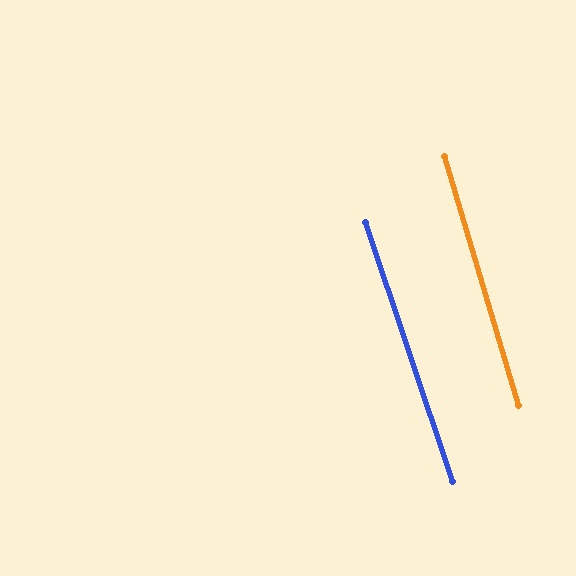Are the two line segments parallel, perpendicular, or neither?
Parallel — their directions differ by only 1.8°.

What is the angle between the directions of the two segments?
Approximately 2 degrees.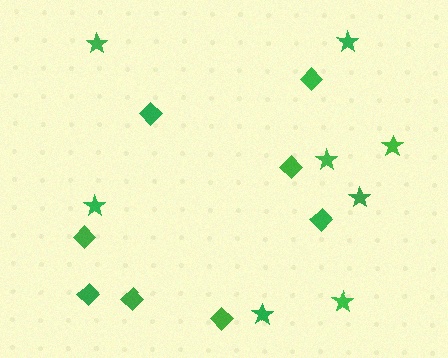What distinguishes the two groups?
There are 2 groups: one group of diamonds (8) and one group of stars (8).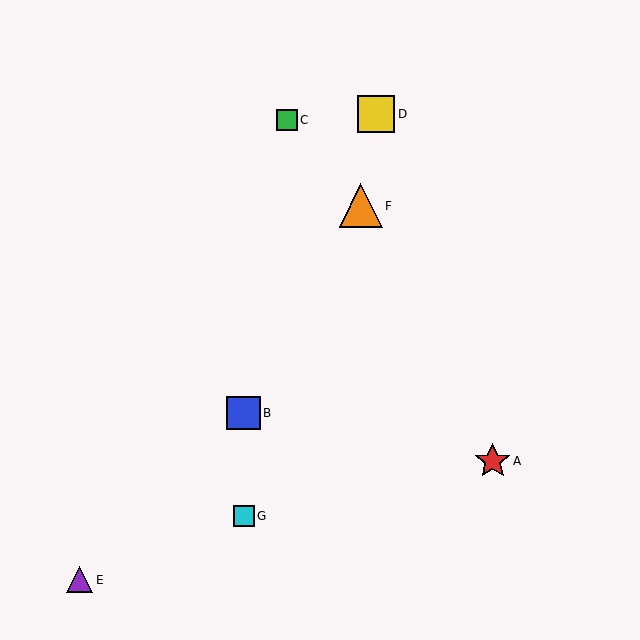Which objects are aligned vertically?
Objects B, G are aligned vertically.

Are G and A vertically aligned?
No, G is at x≈244 and A is at x≈493.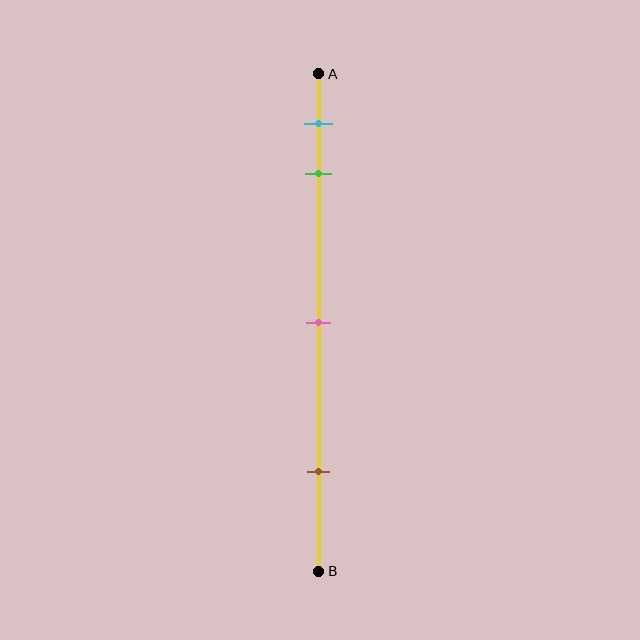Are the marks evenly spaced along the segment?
No, the marks are not evenly spaced.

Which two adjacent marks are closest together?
The cyan and green marks are the closest adjacent pair.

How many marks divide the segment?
There are 4 marks dividing the segment.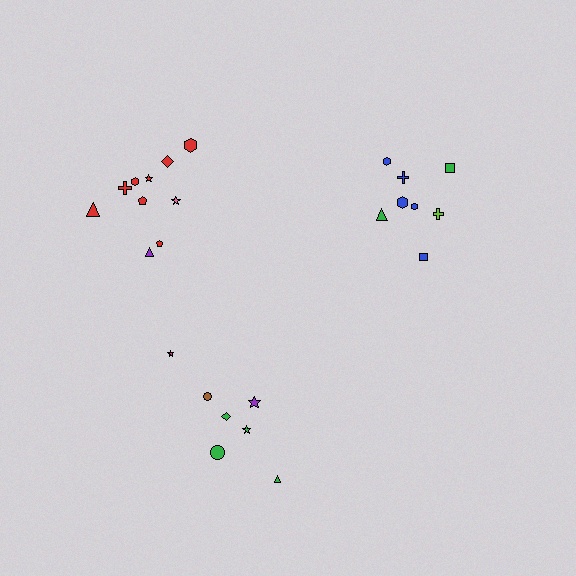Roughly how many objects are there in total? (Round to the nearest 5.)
Roughly 25 objects in total.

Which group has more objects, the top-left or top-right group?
The top-left group.